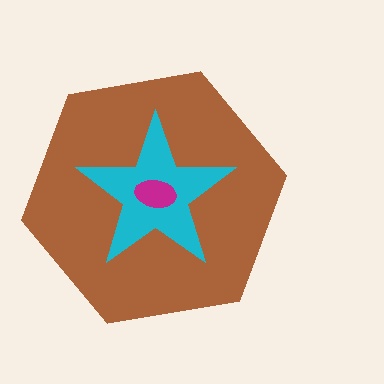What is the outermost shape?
The brown hexagon.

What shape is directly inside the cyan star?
The magenta ellipse.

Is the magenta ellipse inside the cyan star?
Yes.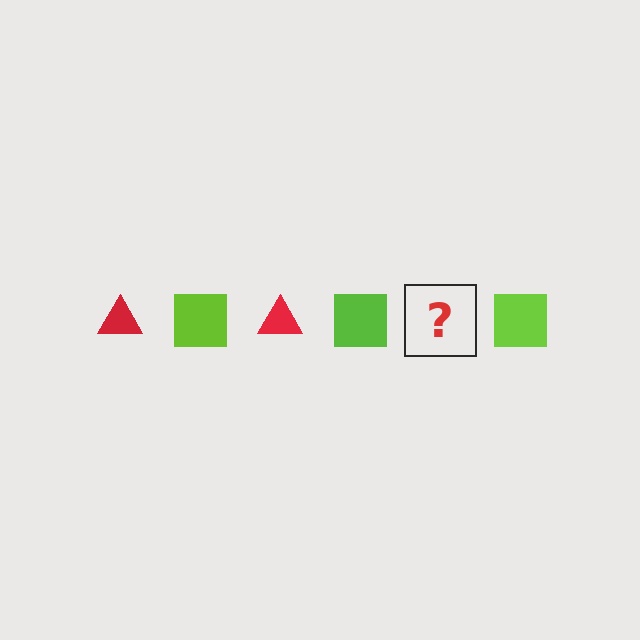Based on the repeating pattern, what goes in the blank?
The blank should be a red triangle.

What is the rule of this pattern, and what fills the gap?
The rule is that the pattern alternates between red triangle and lime square. The gap should be filled with a red triangle.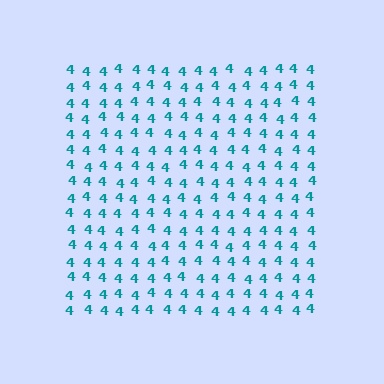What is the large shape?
The large shape is a square.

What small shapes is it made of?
It is made of small digit 4's.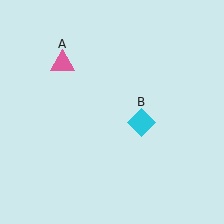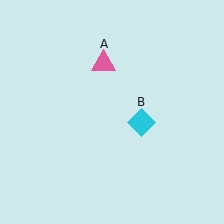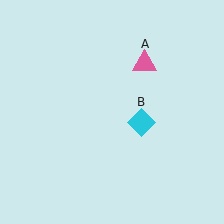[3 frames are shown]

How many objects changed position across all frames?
1 object changed position: pink triangle (object A).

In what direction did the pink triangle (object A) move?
The pink triangle (object A) moved right.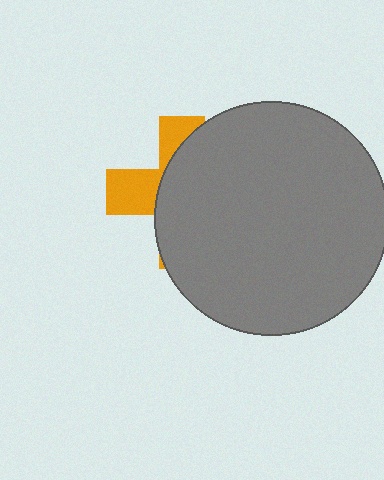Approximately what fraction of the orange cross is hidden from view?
Roughly 69% of the orange cross is hidden behind the gray circle.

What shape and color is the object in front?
The object in front is a gray circle.